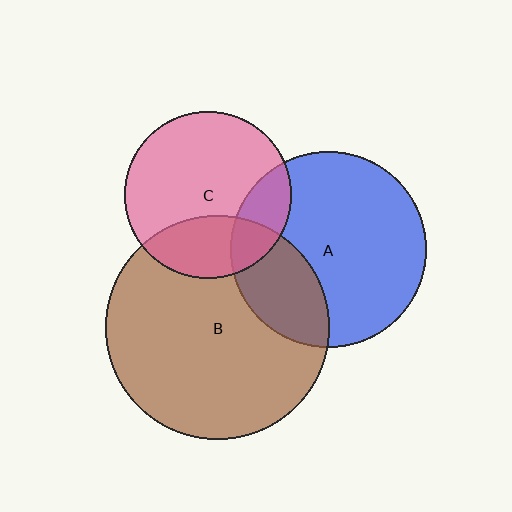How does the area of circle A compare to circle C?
Approximately 1.4 times.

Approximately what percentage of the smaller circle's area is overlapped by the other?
Approximately 30%.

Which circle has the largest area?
Circle B (brown).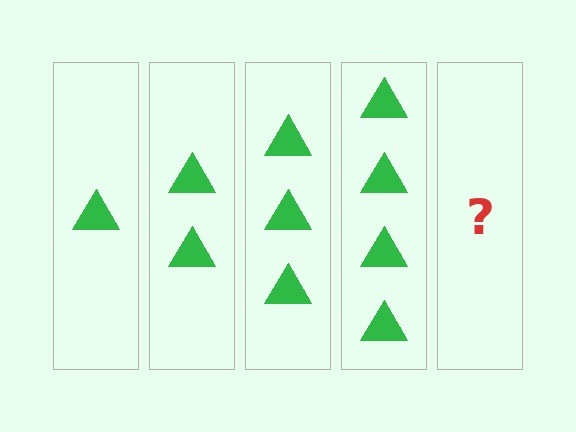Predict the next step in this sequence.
The next step is 5 triangles.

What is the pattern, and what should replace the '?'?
The pattern is that each step adds one more triangle. The '?' should be 5 triangles.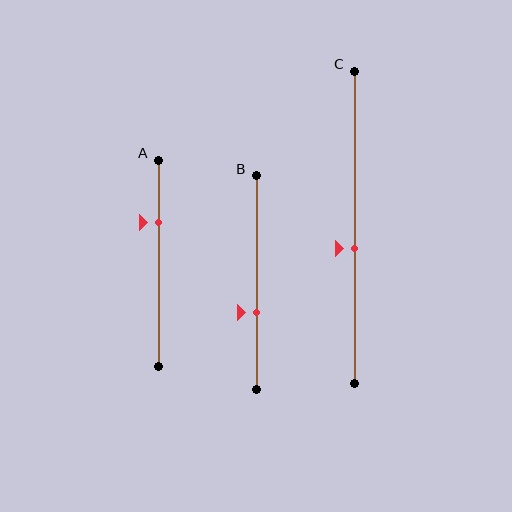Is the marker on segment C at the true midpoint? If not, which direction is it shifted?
No, the marker on segment C is shifted downward by about 7% of the segment length.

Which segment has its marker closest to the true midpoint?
Segment C has its marker closest to the true midpoint.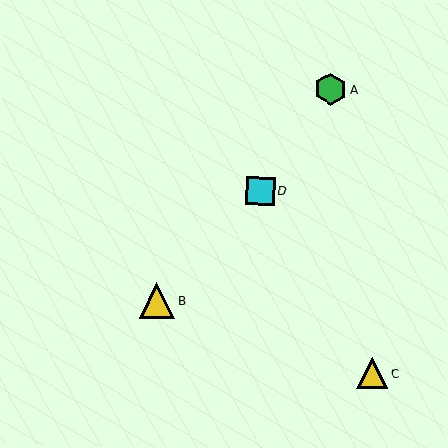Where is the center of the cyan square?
The center of the cyan square is at (260, 191).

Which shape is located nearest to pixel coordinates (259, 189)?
The cyan square (labeled D) at (260, 191) is nearest to that location.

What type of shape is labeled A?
Shape A is a green hexagon.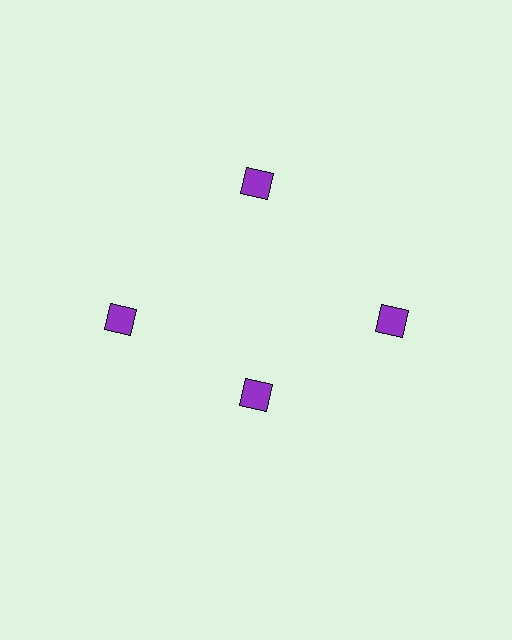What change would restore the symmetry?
The symmetry would be restored by moving it outward, back onto the ring so that all 4 diamonds sit at equal angles and equal distance from the center.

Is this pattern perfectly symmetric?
No. The 4 purple diamonds are arranged in a ring, but one element near the 6 o'clock position is pulled inward toward the center, breaking the 4-fold rotational symmetry.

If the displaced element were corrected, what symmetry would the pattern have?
It would have 4-fold rotational symmetry — the pattern would map onto itself every 90 degrees.